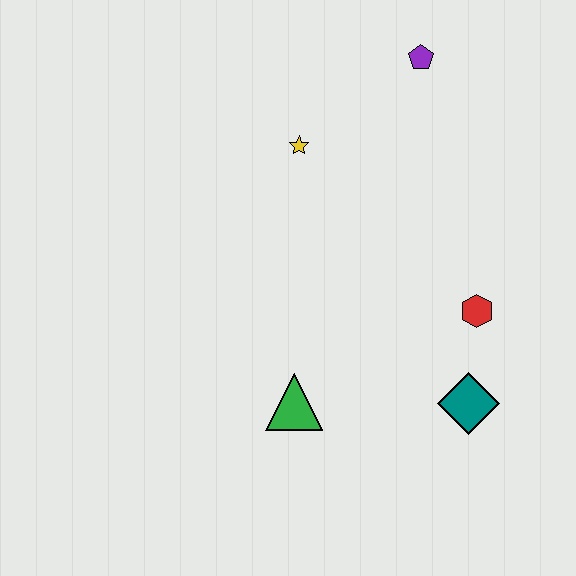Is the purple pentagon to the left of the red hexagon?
Yes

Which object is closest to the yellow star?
The purple pentagon is closest to the yellow star.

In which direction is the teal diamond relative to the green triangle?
The teal diamond is to the right of the green triangle.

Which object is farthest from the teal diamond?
The purple pentagon is farthest from the teal diamond.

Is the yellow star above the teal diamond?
Yes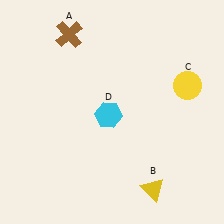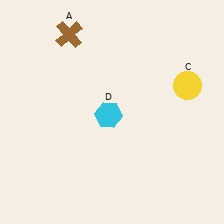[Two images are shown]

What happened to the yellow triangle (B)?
The yellow triangle (B) was removed in Image 2. It was in the bottom-right area of Image 1.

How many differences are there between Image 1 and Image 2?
There is 1 difference between the two images.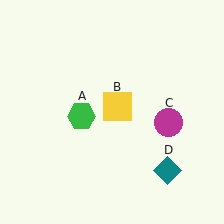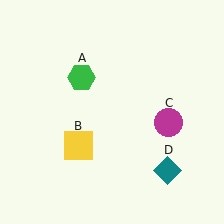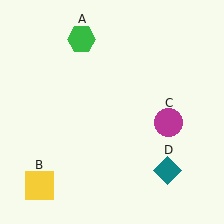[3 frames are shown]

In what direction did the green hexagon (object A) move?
The green hexagon (object A) moved up.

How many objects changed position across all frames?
2 objects changed position: green hexagon (object A), yellow square (object B).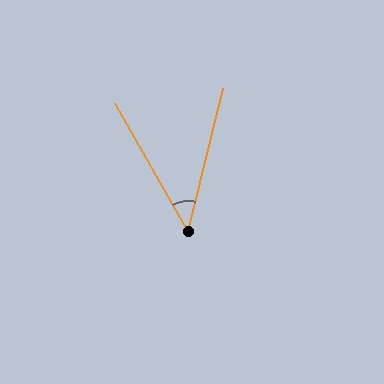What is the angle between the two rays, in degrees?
Approximately 43 degrees.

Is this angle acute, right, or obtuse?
It is acute.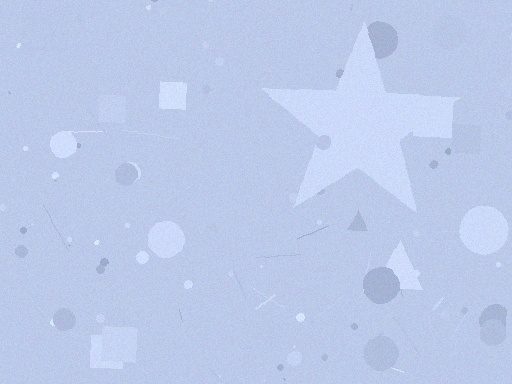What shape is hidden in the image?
A star is hidden in the image.